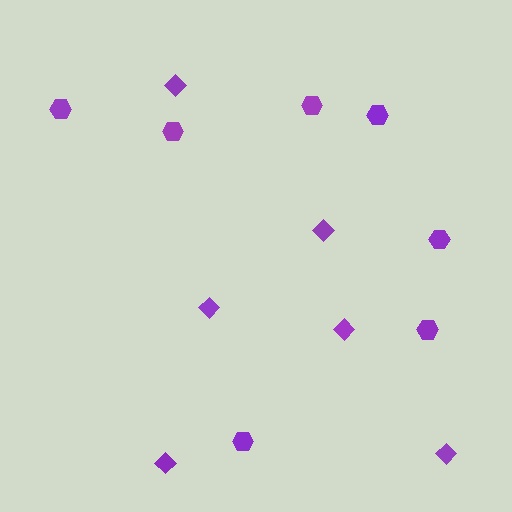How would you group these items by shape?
There are 2 groups: one group of diamonds (6) and one group of hexagons (7).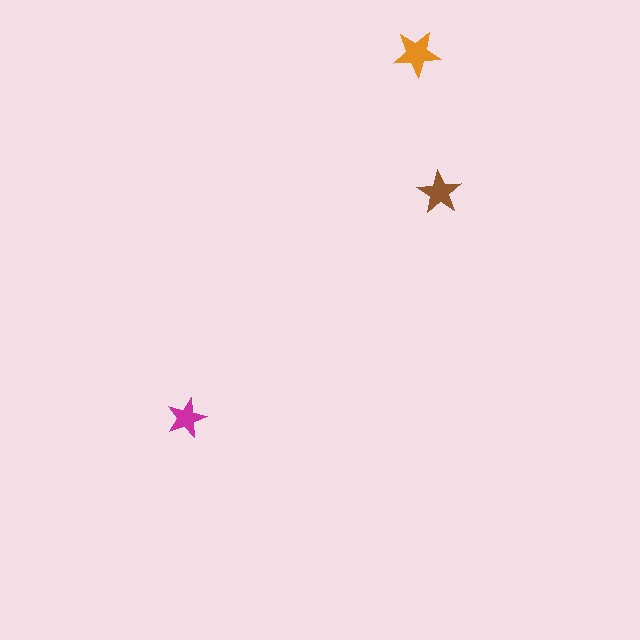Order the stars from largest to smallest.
the orange one, the brown one, the magenta one.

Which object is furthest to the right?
The brown star is rightmost.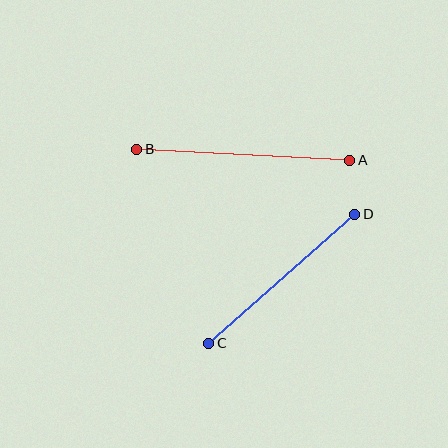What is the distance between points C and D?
The distance is approximately 195 pixels.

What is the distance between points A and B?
The distance is approximately 213 pixels.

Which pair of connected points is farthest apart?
Points A and B are farthest apart.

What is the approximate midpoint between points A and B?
The midpoint is at approximately (243, 155) pixels.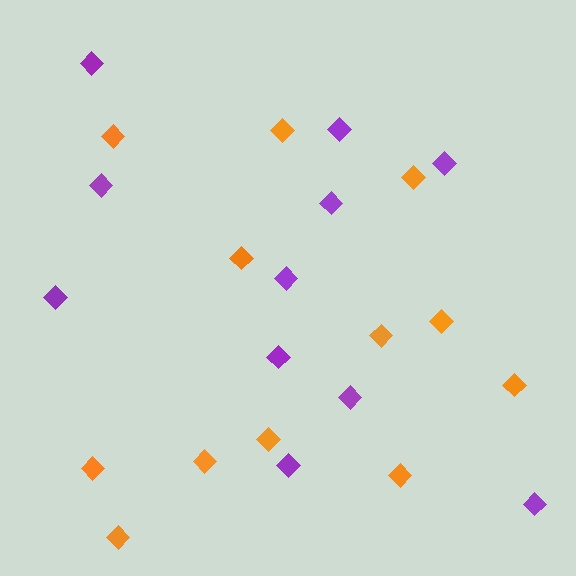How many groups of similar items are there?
There are 2 groups: one group of purple diamonds (11) and one group of orange diamonds (12).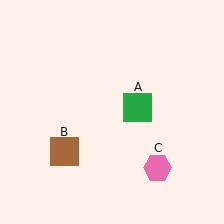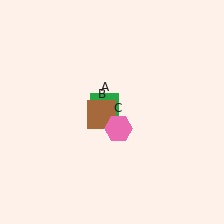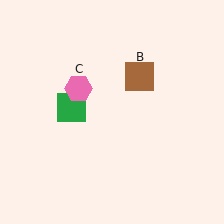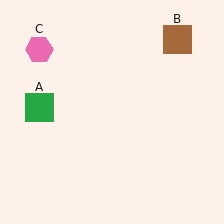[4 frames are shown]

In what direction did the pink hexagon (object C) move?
The pink hexagon (object C) moved up and to the left.